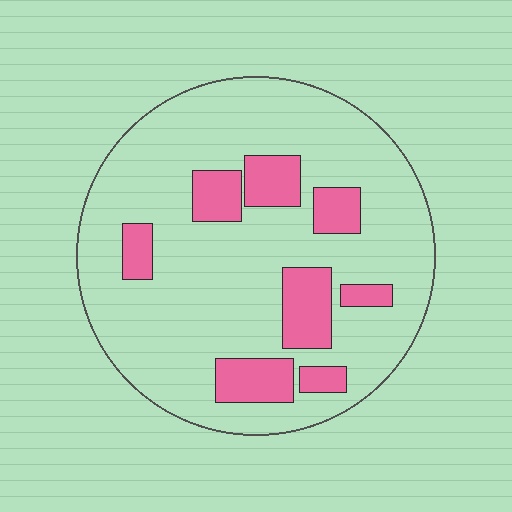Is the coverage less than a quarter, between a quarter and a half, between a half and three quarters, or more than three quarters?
Less than a quarter.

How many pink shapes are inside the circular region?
8.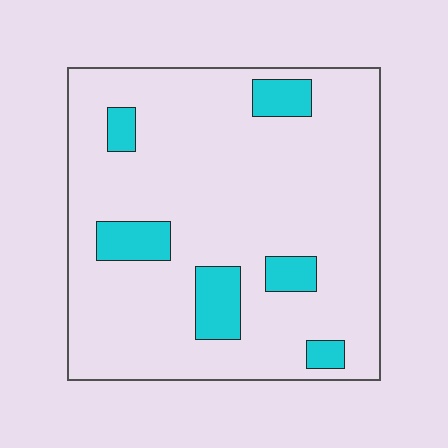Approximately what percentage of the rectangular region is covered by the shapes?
Approximately 15%.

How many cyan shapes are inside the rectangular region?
6.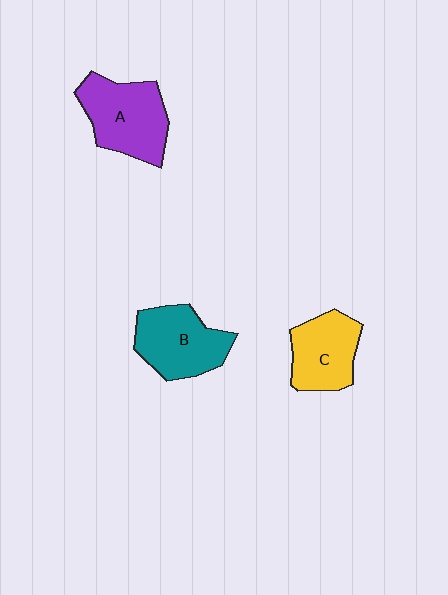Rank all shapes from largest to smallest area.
From largest to smallest: A (purple), B (teal), C (yellow).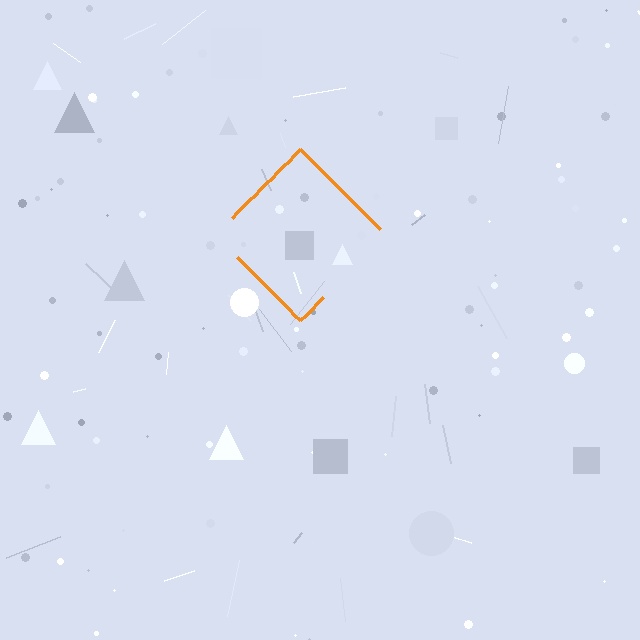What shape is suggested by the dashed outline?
The dashed outline suggests a diamond.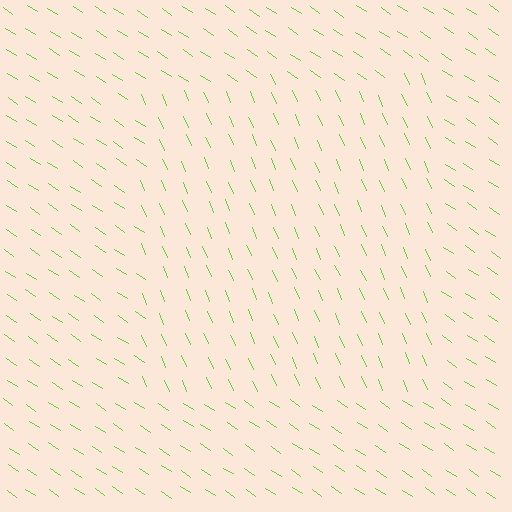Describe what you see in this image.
The image is filled with small lime line segments. A rectangle region in the image has lines oriented differently from the surrounding lines, creating a visible texture boundary.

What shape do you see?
I see a rectangle.